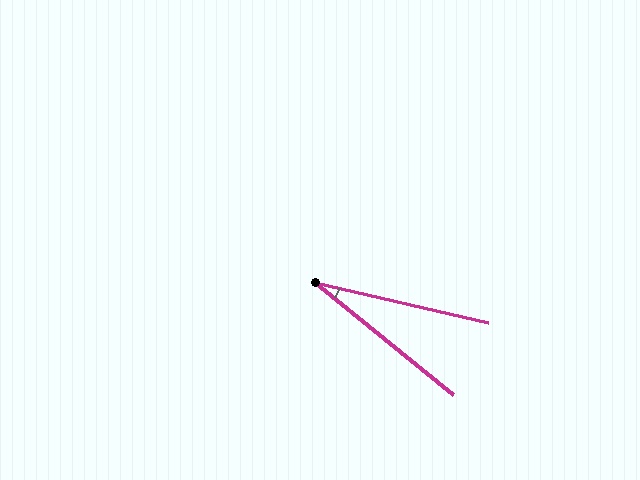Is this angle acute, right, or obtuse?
It is acute.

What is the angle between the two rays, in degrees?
Approximately 26 degrees.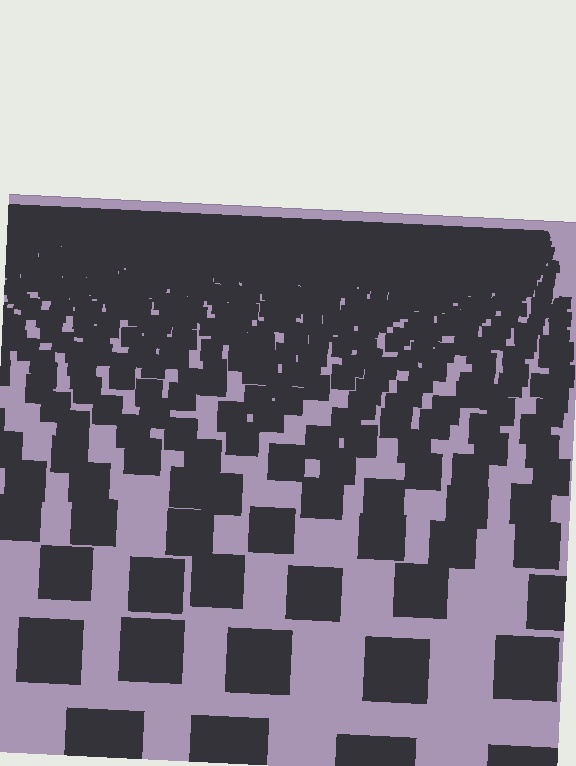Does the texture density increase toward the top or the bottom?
Density increases toward the top.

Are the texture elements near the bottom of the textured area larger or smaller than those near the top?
Larger. Near the bottom, elements are closer to the viewer and appear at a bigger on-screen size.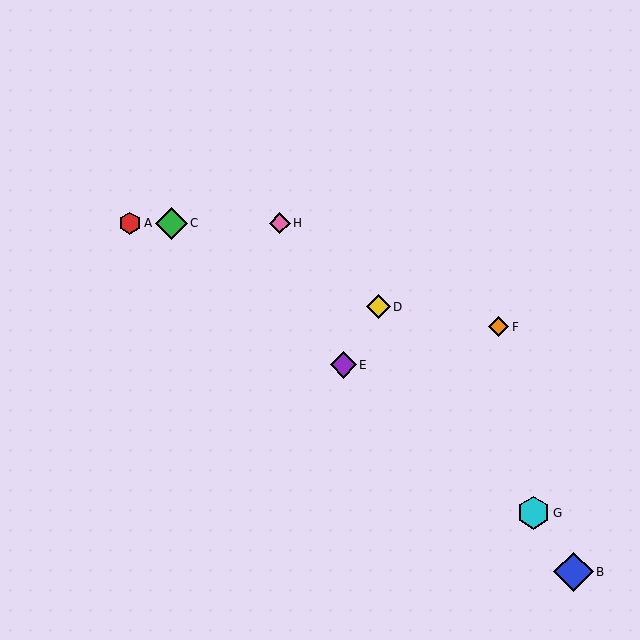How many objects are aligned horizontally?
3 objects (A, C, H) are aligned horizontally.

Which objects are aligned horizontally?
Objects A, C, H are aligned horizontally.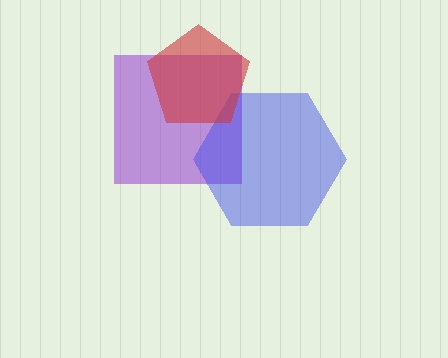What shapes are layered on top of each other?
The layered shapes are: a purple square, a blue hexagon, a red pentagon.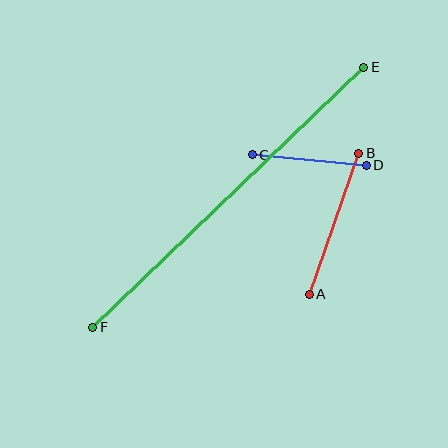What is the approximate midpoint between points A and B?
The midpoint is at approximately (334, 224) pixels.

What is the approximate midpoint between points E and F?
The midpoint is at approximately (228, 197) pixels.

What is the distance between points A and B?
The distance is approximately 149 pixels.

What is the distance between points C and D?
The distance is approximately 115 pixels.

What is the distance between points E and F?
The distance is approximately 376 pixels.